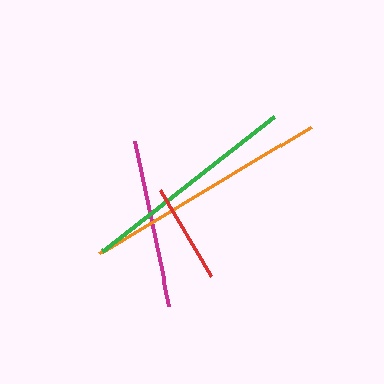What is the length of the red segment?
The red segment is approximately 101 pixels long.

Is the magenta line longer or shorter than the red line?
The magenta line is longer than the red line.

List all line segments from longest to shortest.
From longest to shortest: orange, green, magenta, red.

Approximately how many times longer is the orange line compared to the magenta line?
The orange line is approximately 1.5 times the length of the magenta line.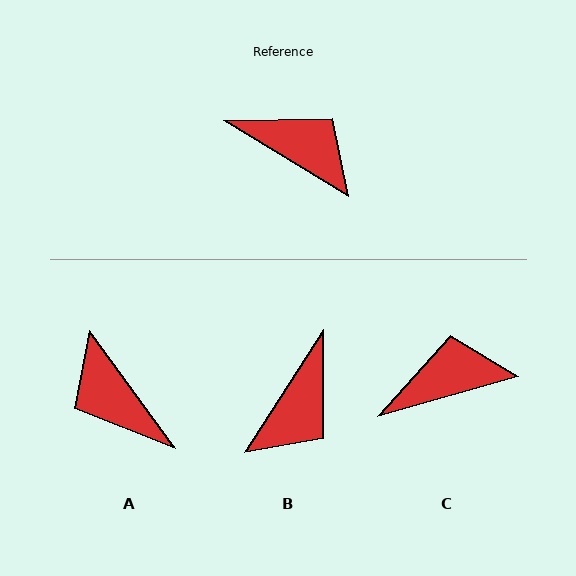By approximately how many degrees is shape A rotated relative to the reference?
Approximately 157 degrees counter-clockwise.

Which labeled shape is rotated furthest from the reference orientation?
A, about 157 degrees away.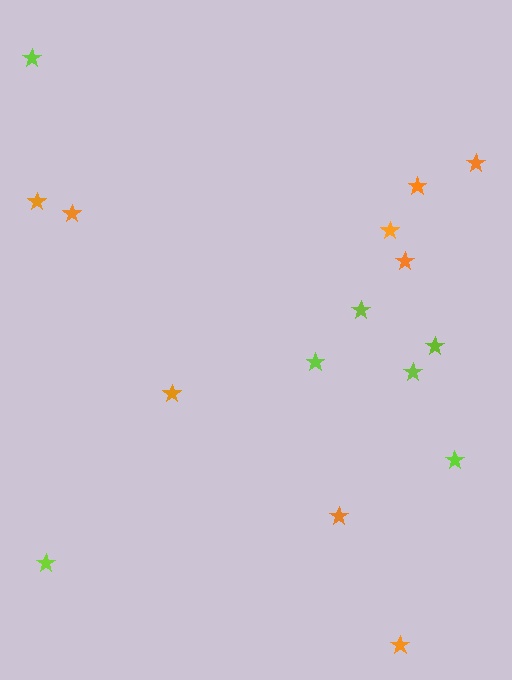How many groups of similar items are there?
There are 2 groups: one group of lime stars (7) and one group of orange stars (9).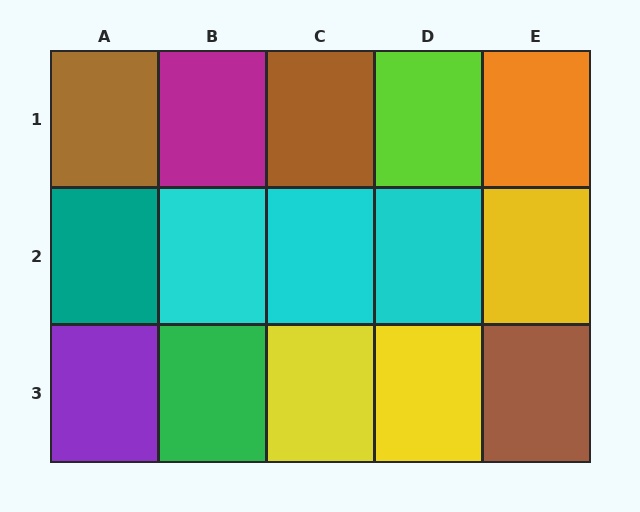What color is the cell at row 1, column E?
Orange.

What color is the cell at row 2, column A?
Teal.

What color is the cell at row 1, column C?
Brown.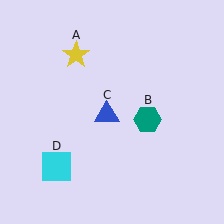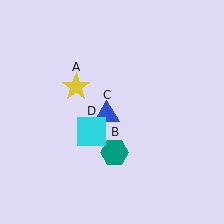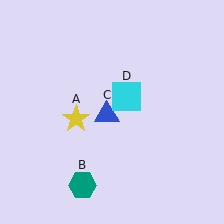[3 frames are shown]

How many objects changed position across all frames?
3 objects changed position: yellow star (object A), teal hexagon (object B), cyan square (object D).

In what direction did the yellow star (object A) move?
The yellow star (object A) moved down.